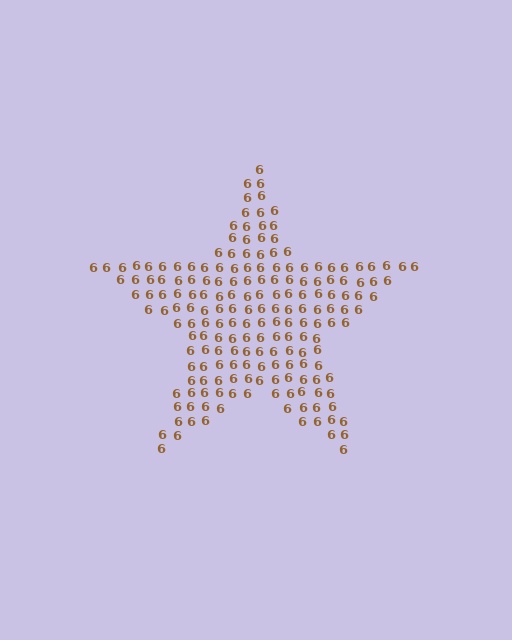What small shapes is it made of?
It is made of small digit 6's.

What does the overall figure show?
The overall figure shows a star.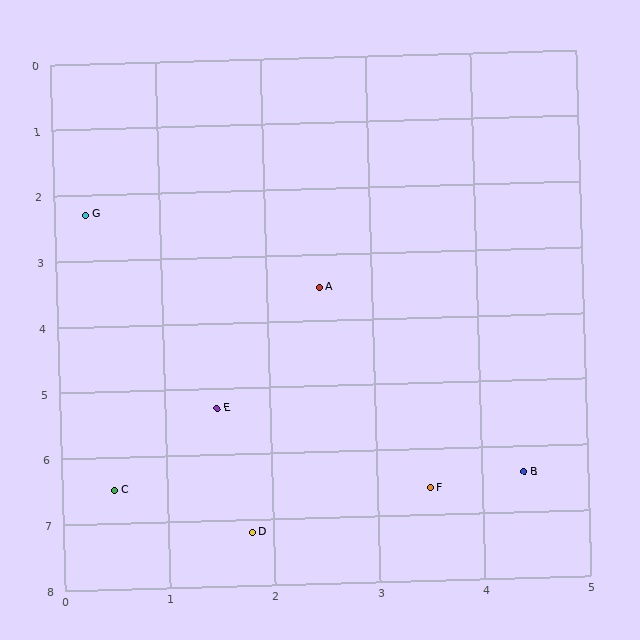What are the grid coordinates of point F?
Point F is at approximately (3.5, 6.6).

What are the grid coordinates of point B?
Point B is at approximately (4.4, 6.4).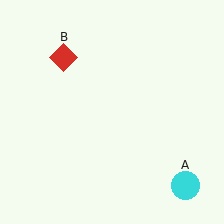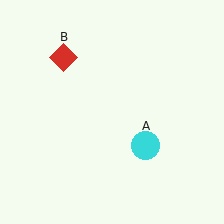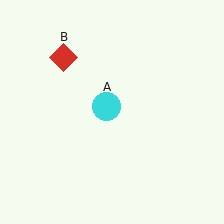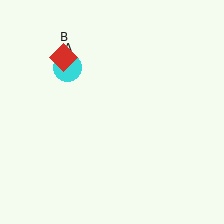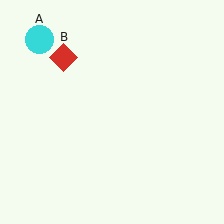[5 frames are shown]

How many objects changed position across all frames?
1 object changed position: cyan circle (object A).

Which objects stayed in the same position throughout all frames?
Red diamond (object B) remained stationary.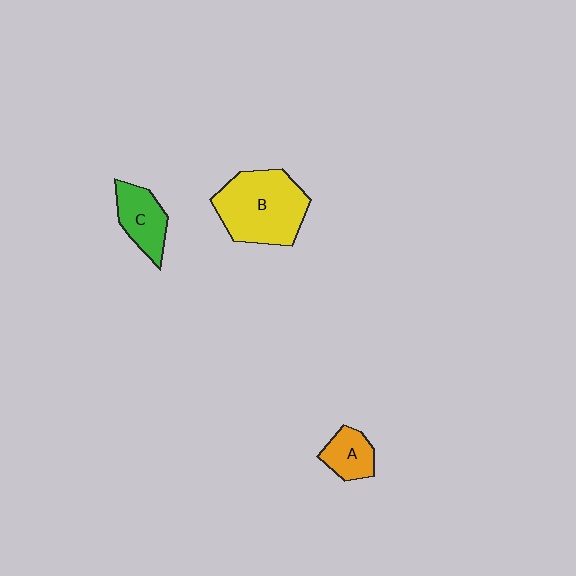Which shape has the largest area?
Shape B (yellow).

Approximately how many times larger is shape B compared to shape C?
Approximately 2.0 times.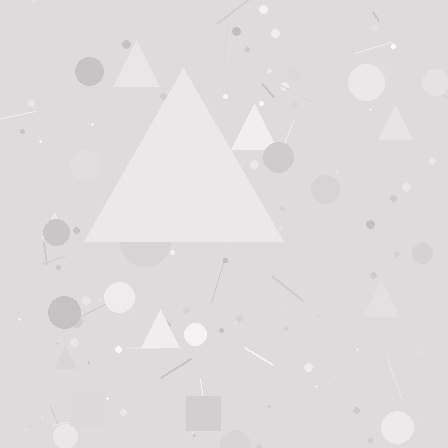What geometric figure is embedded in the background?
A triangle is embedded in the background.